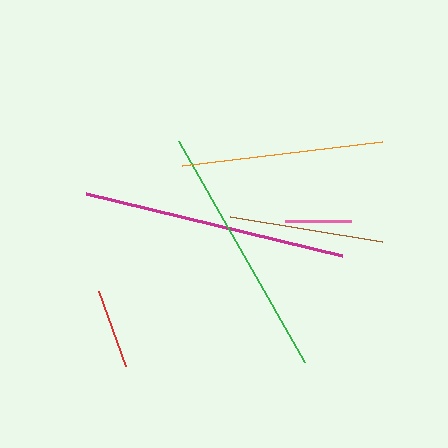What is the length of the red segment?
The red segment is approximately 80 pixels long.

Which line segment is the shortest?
The pink line is the shortest at approximately 66 pixels.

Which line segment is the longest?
The magenta line is the longest at approximately 263 pixels.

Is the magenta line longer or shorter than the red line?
The magenta line is longer than the red line.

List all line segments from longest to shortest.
From longest to shortest: magenta, green, orange, brown, red, pink.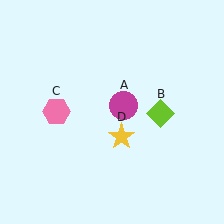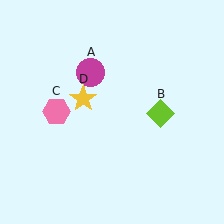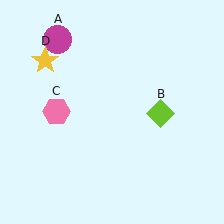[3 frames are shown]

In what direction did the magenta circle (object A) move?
The magenta circle (object A) moved up and to the left.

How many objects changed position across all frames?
2 objects changed position: magenta circle (object A), yellow star (object D).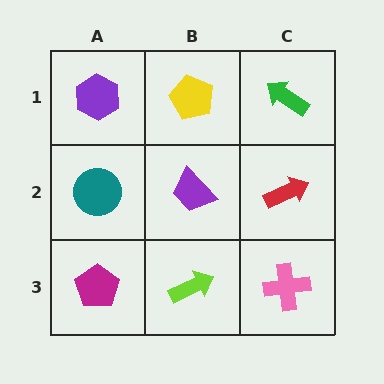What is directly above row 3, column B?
A purple trapezoid.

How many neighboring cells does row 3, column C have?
2.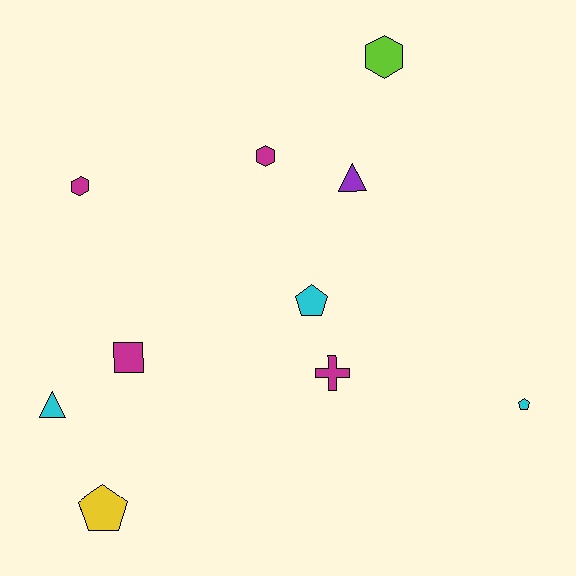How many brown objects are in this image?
There are no brown objects.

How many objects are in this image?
There are 10 objects.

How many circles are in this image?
There are no circles.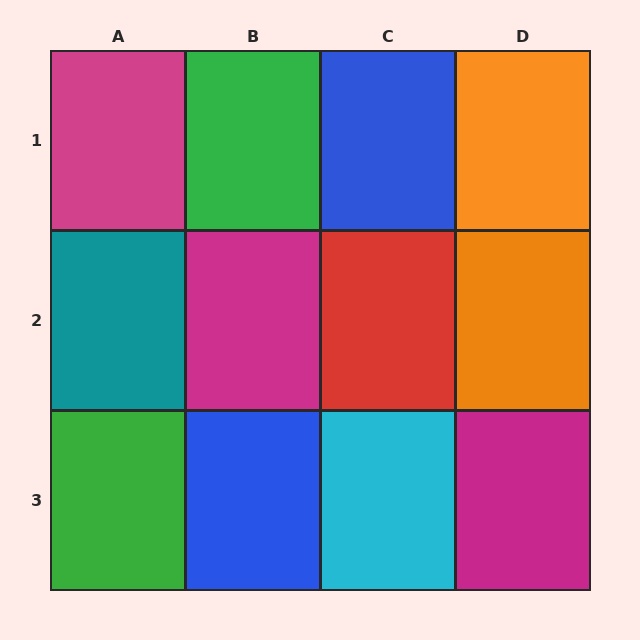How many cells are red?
1 cell is red.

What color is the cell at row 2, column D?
Orange.